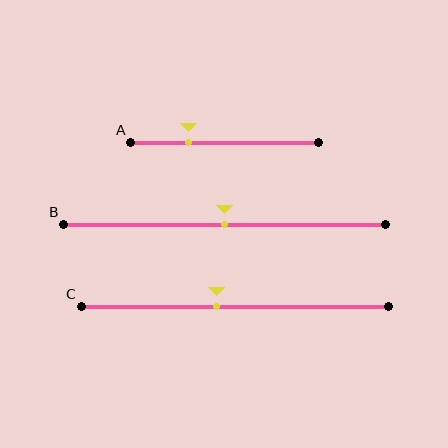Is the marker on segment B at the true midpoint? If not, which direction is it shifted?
Yes, the marker on segment B is at the true midpoint.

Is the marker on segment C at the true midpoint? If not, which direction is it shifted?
No, the marker on segment C is shifted to the left by about 6% of the segment length.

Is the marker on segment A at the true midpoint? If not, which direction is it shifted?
No, the marker on segment A is shifted to the left by about 19% of the segment length.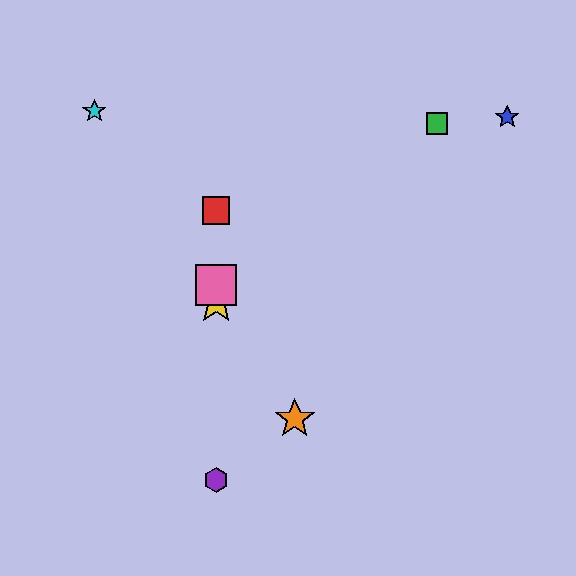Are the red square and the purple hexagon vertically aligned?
Yes, both are at x≈216.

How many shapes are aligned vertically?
4 shapes (the red square, the yellow star, the purple hexagon, the pink square) are aligned vertically.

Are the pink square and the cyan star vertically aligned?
No, the pink square is at x≈216 and the cyan star is at x≈94.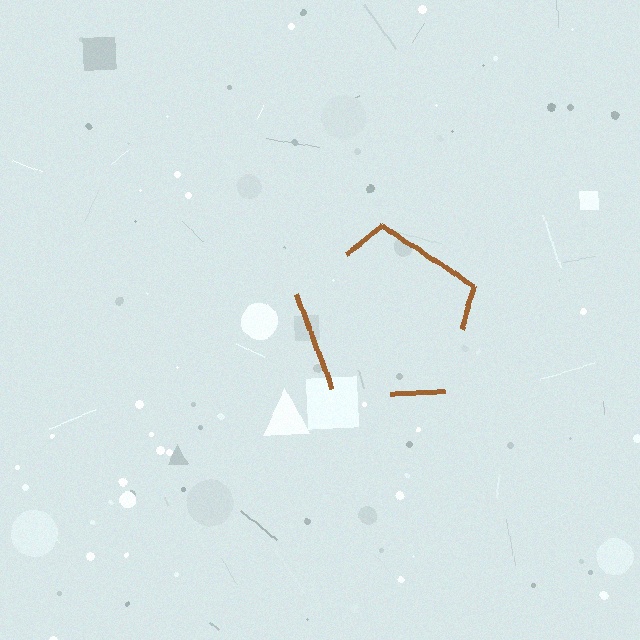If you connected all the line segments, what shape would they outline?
They would outline a pentagon.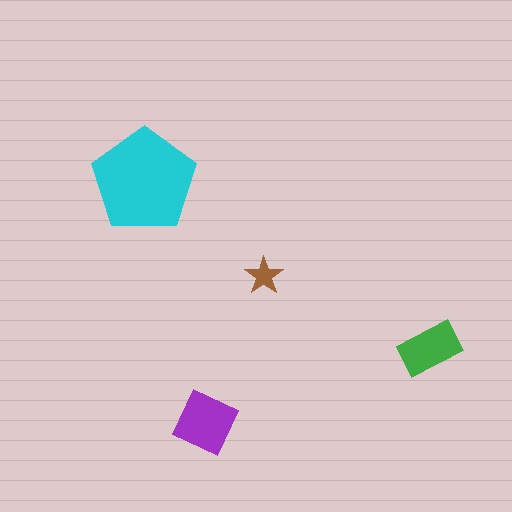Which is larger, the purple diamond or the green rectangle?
The purple diamond.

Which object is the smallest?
The brown star.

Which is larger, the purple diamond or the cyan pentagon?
The cyan pentagon.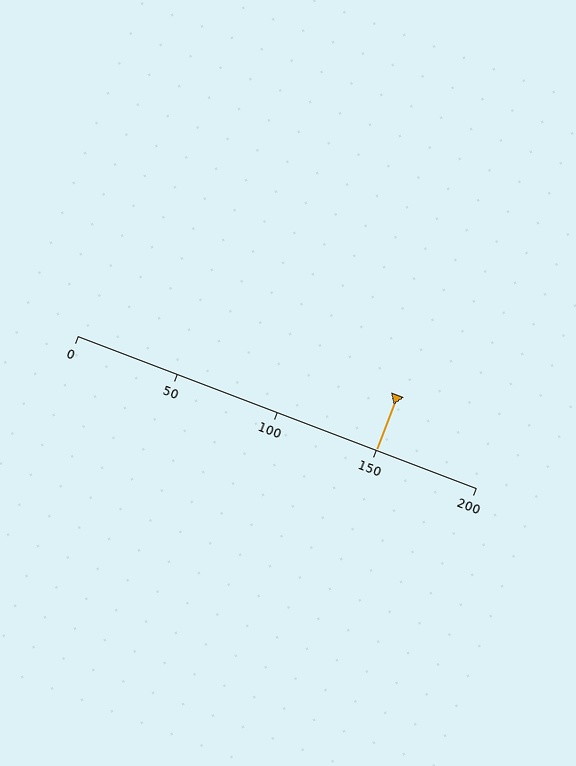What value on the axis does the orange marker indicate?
The marker indicates approximately 150.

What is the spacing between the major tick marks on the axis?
The major ticks are spaced 50 apart.